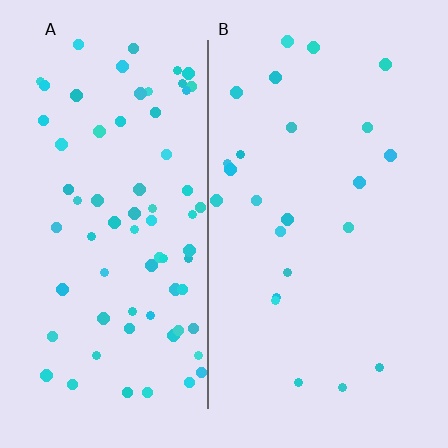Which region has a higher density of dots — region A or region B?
A (the left).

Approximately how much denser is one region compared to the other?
Approximately 3.0× — region A over region B.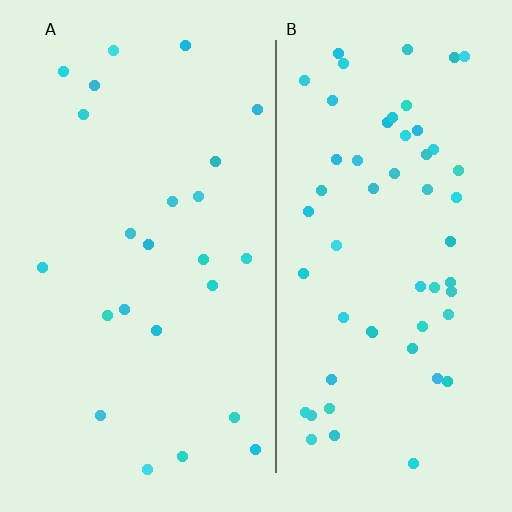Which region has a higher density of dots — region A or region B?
B (the right).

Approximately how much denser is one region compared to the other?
Approximately 2.4× — region B over region A.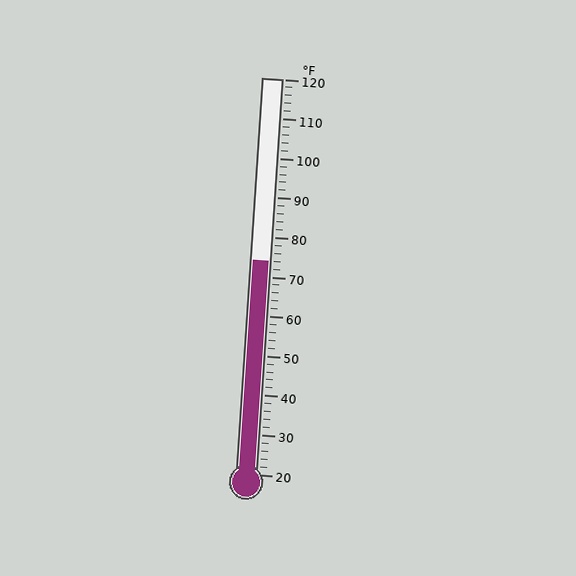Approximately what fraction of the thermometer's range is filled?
The thermometer is filled to approximately 55% of its range.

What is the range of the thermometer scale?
The thermometer scale ranges from 20°F to 120°F.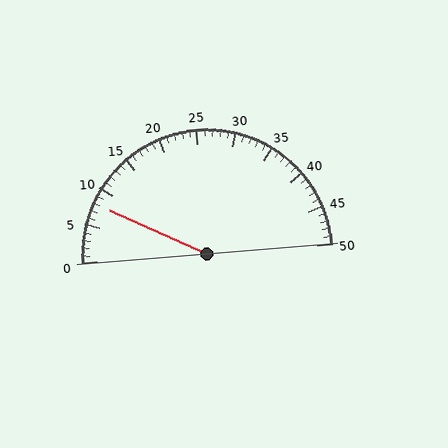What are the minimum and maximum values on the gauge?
The gauge ranges from 0 to 50.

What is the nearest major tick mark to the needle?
The nearest major tick mark is 10.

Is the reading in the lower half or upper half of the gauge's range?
The reading is in the lower half of the range (0 to 50).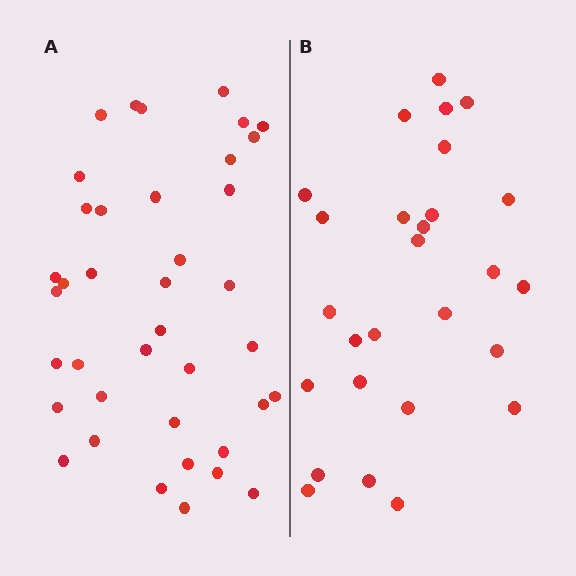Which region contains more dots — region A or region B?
Region A (the left region) has more dots.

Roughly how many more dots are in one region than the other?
Region A has roughly 12 or so more dots than region B.